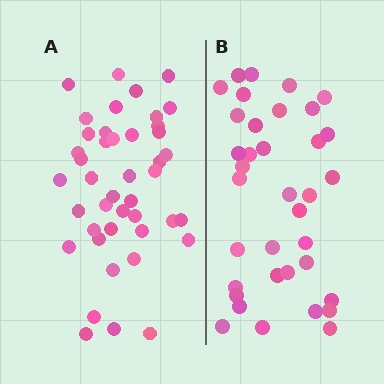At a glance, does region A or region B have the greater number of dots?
Region A (the left region) has more dots.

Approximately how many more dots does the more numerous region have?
Region A has roughly 8 or so more dots than region B.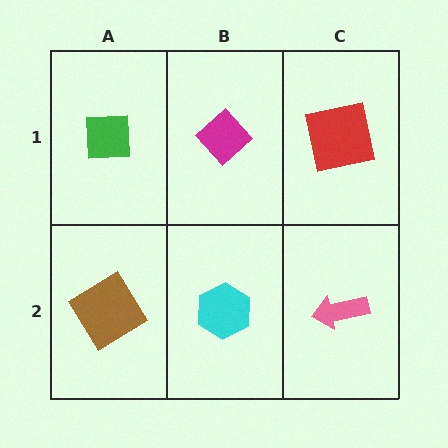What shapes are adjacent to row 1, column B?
A cyan hexagon (row 2, column B), a green square (row 1, column A), a red square (row 1, column C).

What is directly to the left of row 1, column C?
A magenta diamond.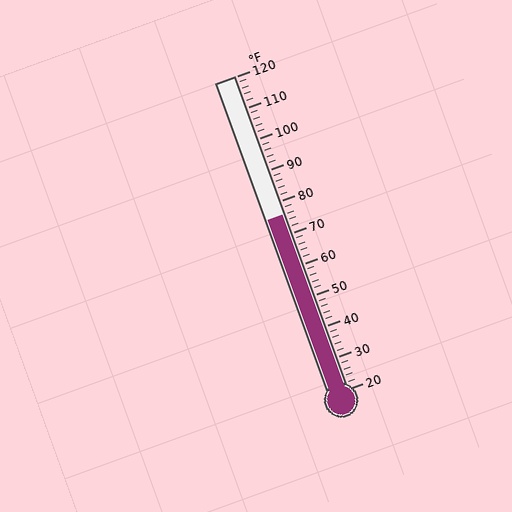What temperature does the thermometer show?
The thermometer shows approximately 76°F.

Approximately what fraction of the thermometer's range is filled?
The thermometer is filled to approximately 55% of its range.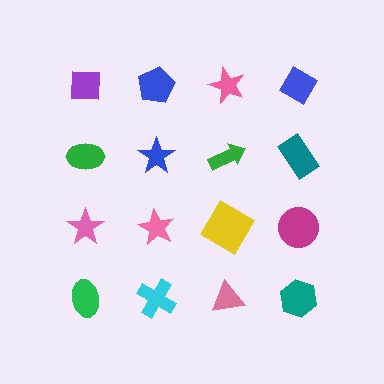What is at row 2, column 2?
A blue star.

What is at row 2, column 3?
A green arrow.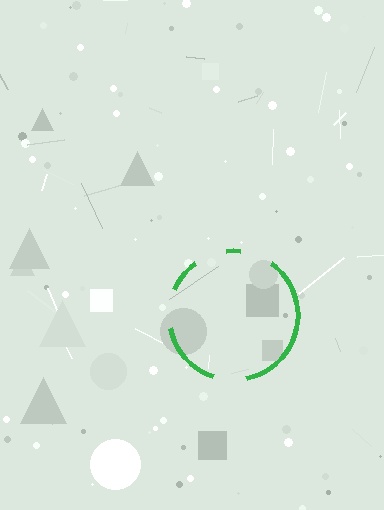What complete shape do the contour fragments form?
The contour fragments form a circle.